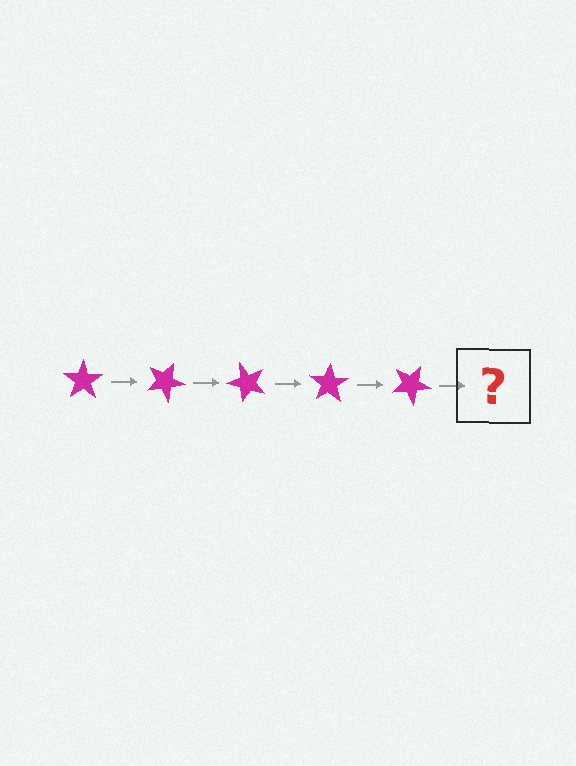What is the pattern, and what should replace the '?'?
The pattern is that the star rotates 25 degrees each step. The '?' should be a magenta star rotated 125 degrees.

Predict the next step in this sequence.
The next step is a magenta star rotated 125 degrees.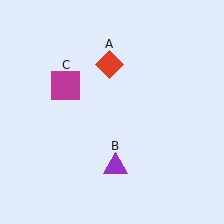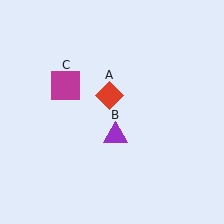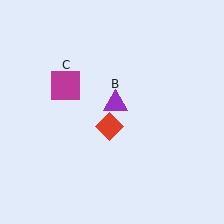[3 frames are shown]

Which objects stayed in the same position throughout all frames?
Magenta square (object C) remained stationary.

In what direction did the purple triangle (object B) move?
The purple triangle (object B) moved up.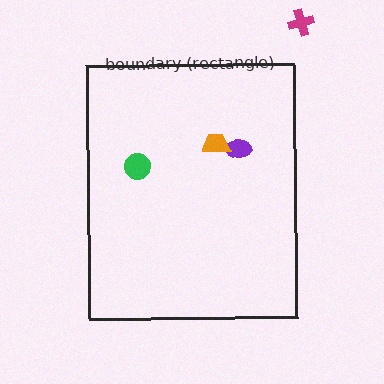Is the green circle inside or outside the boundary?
Inside.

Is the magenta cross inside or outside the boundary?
Outside.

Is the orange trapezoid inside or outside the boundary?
Inside.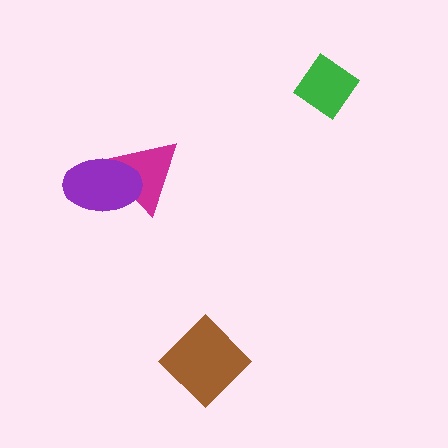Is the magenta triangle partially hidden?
Yes, it is partially covered by another shape.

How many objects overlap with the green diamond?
0 objects overlap with the green diamond.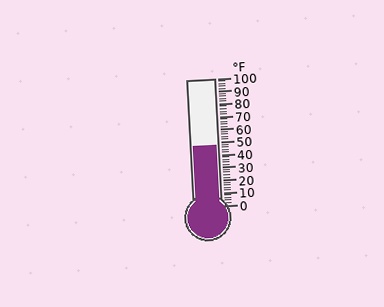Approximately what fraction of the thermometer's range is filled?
The thermometer is filled to approximately 50% of its range.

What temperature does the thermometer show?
The thermometer shows approximately 48°F.